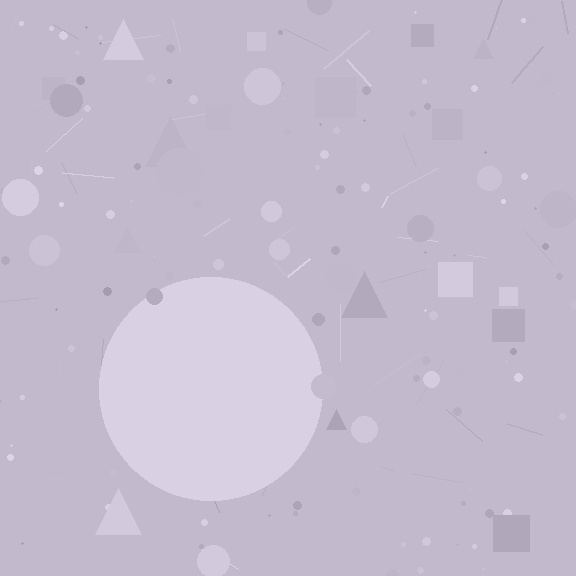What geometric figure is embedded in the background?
A circle is embedded in the background.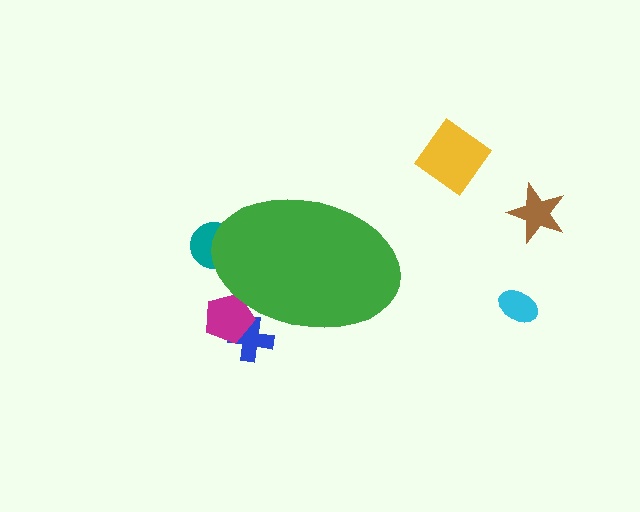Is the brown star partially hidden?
No, the brown star is fully visible.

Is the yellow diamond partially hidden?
No, the yellow diamond is fully visible.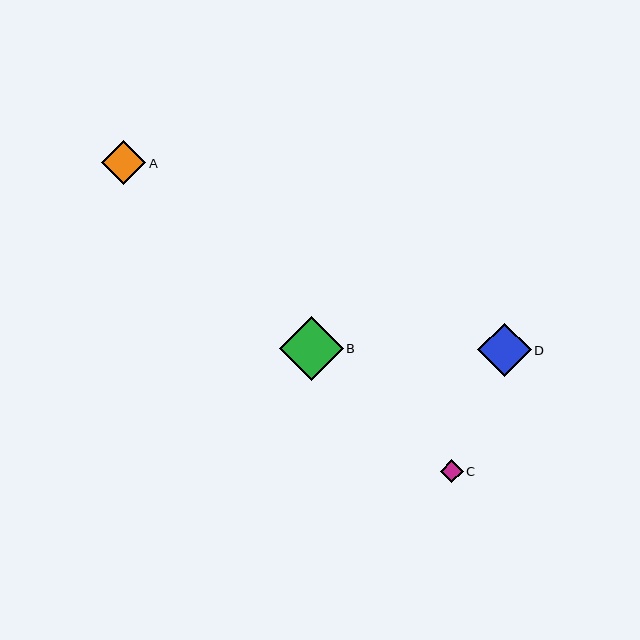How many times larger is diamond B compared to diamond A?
Diamond B is approximately 1.4 times the size of diamond A.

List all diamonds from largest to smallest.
From largest to smallest: B, D, A, C.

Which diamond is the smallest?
Diamond C is the smallest with a size of approximately 23 pixels.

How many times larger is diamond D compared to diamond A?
Diamond D is approximately 1.2 times the size of diamond A.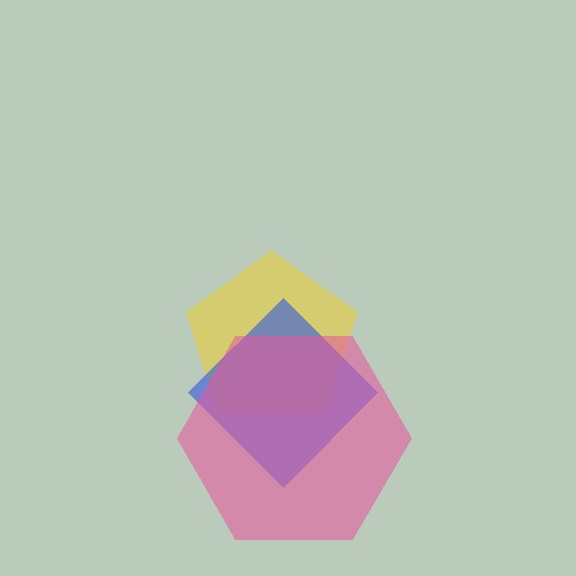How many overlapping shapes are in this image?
There are 3 overlapping shapes in the image.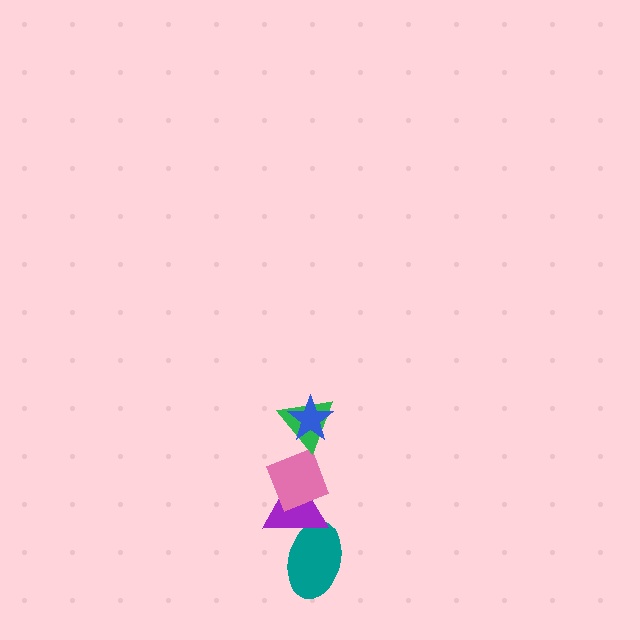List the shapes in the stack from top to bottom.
From top to bottom: the blue star, the green triangle, the pink diamond, the purple triangle, the teal ellipse.